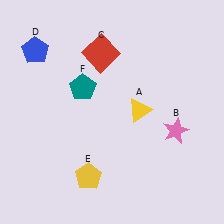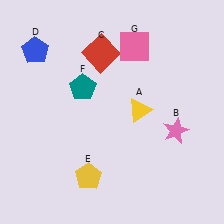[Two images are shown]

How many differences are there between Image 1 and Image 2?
There is 1 difference between the two images.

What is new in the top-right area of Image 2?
A pink square (G) was added in the top-right area of Image 2.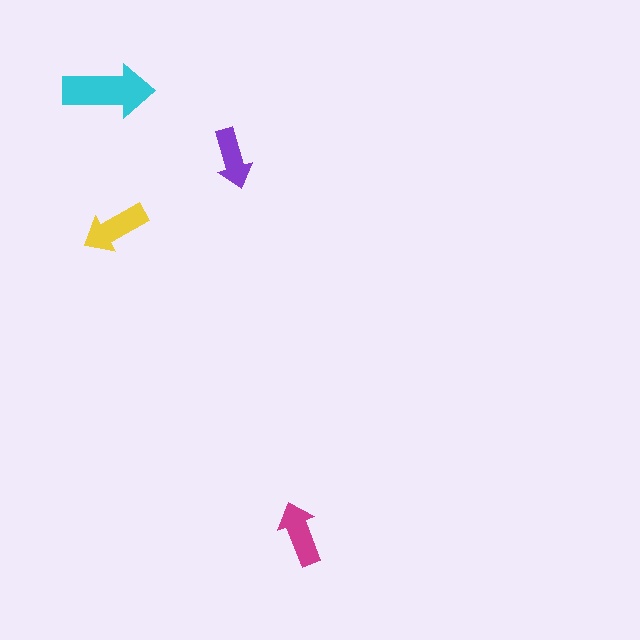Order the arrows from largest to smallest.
the cyan one, the yellow one, the magenta one, the purple one.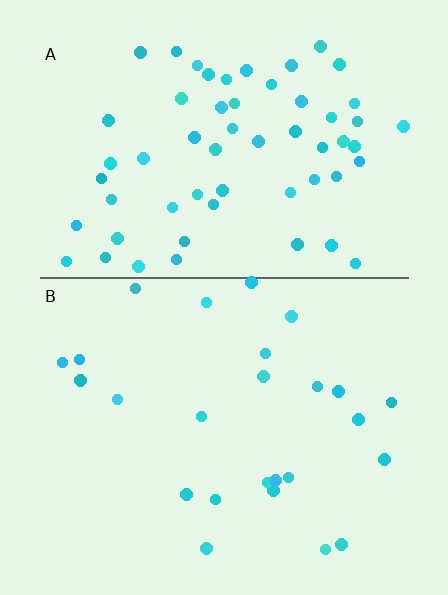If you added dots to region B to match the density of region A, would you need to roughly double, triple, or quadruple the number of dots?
Approximately double.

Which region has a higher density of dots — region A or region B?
A (the top).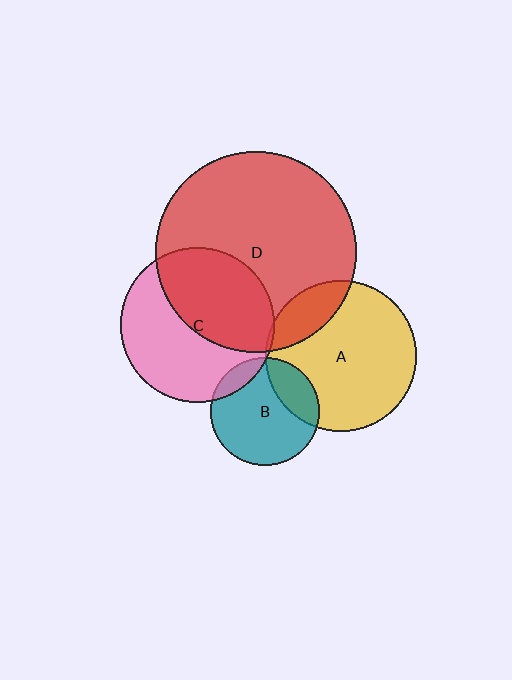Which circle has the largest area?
Circle D (red).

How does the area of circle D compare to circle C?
Approximately 1.7 times.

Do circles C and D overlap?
Yes.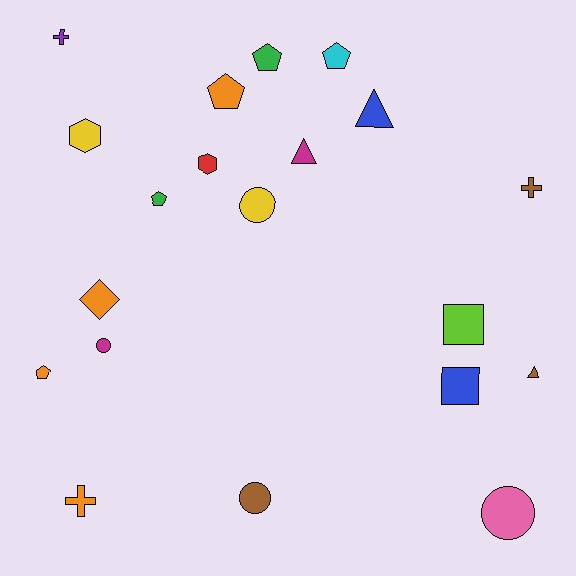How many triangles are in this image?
There are 3 triangles.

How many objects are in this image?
There are 20 objects.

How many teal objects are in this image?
There are no teal objects.